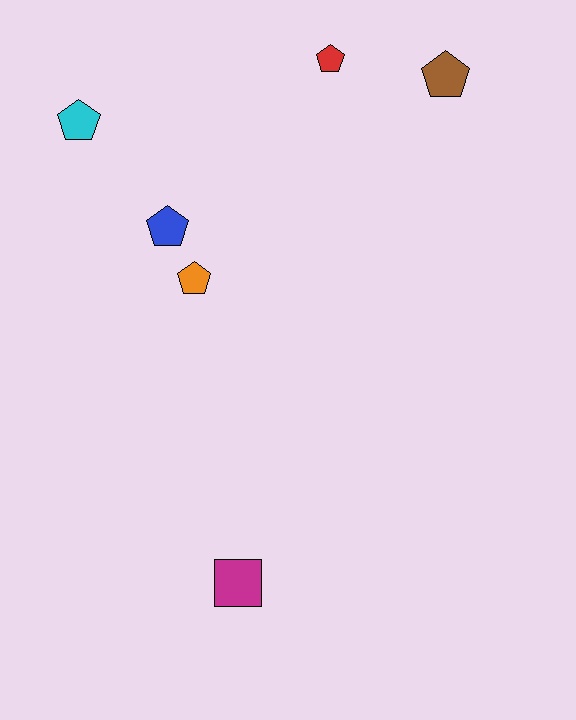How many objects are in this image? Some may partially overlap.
There are 6 objects.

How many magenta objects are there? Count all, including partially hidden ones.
There is 1 magenta object.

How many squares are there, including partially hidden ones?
There is 1 square.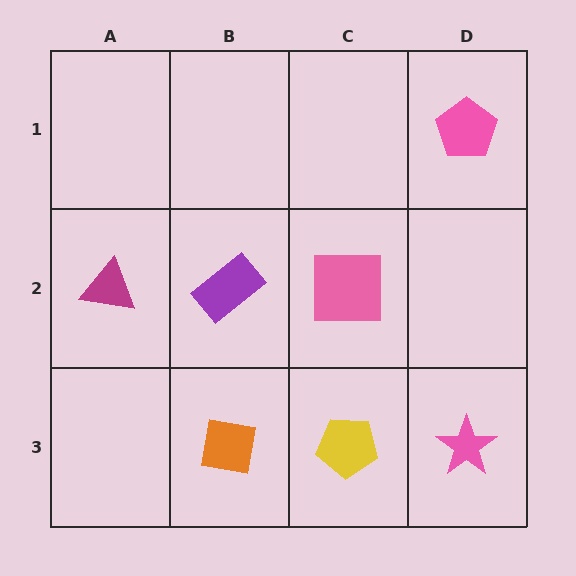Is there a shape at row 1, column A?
No, that cell is empty.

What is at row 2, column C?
A pink square.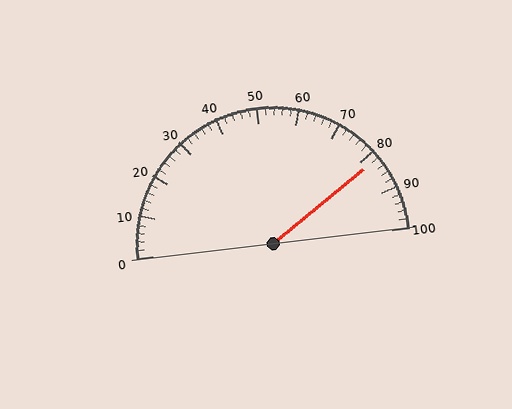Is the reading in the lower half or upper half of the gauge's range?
The reading is in the upper half of the range (0 to 100).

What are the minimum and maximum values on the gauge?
The gauge ranges from 0 to 100.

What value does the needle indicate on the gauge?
The needle indicates approximately 82.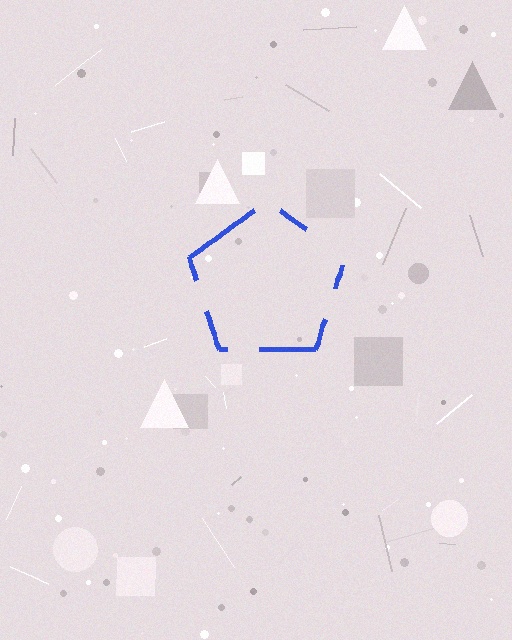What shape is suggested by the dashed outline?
The dashed outline suggests a pentagon.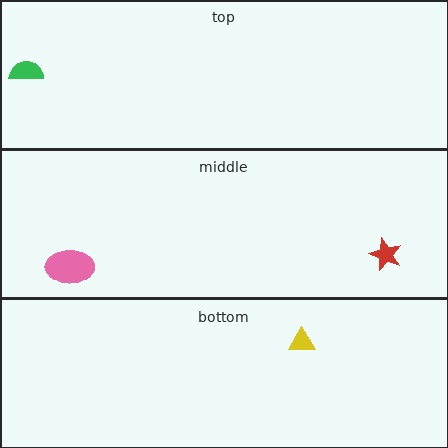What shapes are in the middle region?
The red star, the pink ellipse.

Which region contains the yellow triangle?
The bottom region.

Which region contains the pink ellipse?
The middle region.